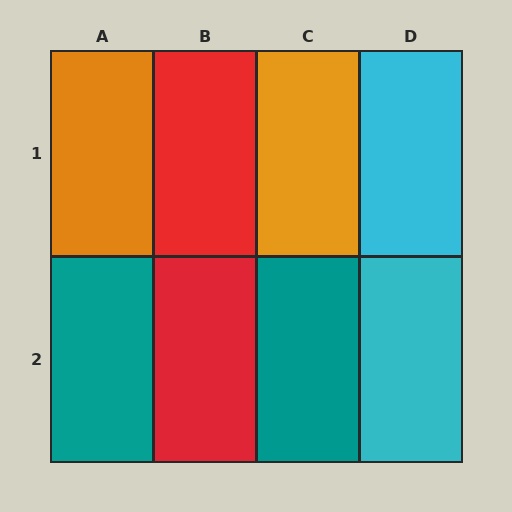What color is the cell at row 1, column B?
Red.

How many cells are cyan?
2 cells are cyan.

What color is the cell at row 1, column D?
Cyan.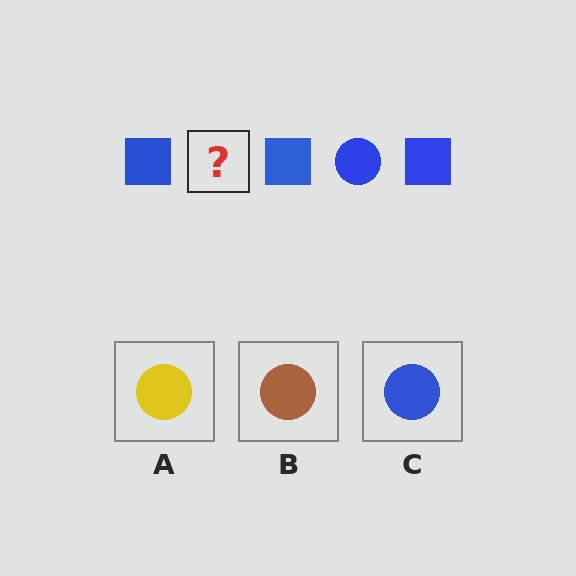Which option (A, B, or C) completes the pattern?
C.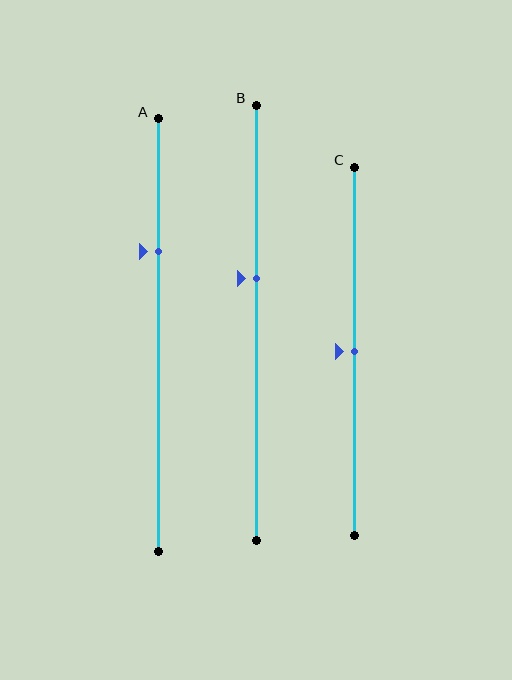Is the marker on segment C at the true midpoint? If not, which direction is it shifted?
Yes, the marker on segment C is at the true midpoint.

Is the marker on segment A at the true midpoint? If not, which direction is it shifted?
No, the marker on segment A is shifted upward by about 19% of the segment length.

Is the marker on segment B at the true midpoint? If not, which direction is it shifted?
No, the marker on segment B is shifted upward by about 10% of the segment length.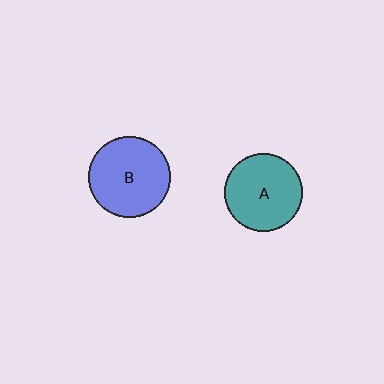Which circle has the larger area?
Circle B (blue).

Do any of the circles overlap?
No, none of the circles overlap.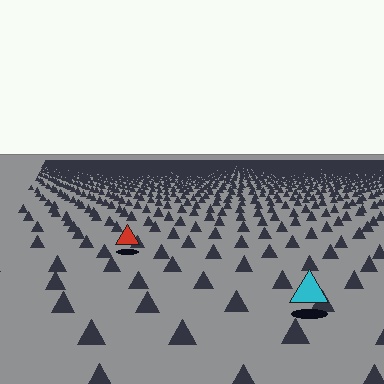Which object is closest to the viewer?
The cyan triangle is closest. The texture marks near it are larger and more spread out.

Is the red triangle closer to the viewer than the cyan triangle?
No. The cyan triangle is closer — you can tell from the texture gradient: the ground texture is coarser near it.